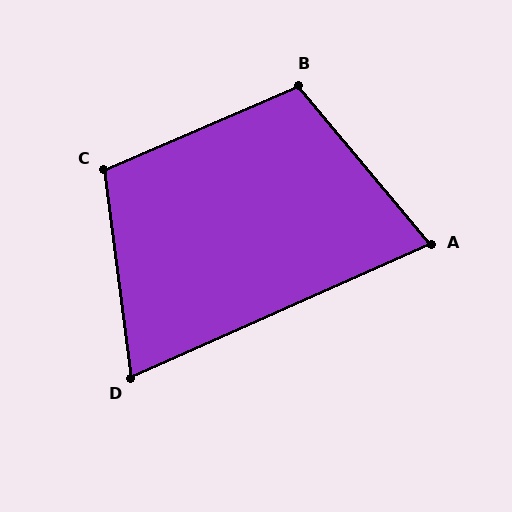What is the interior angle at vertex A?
Approximately 74 degrees (acute).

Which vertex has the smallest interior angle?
D, at approximately 73 degrees.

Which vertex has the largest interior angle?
B, at approximately 107 degrees.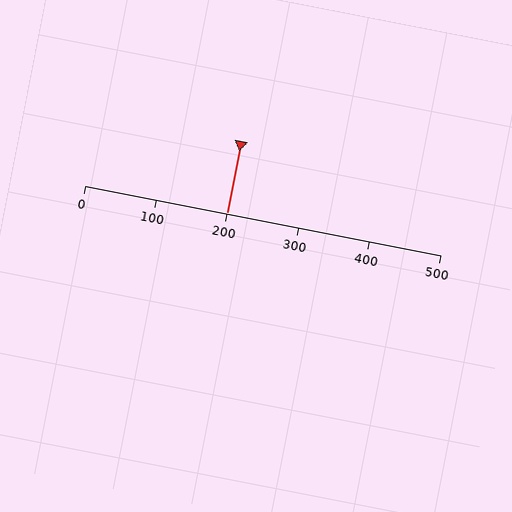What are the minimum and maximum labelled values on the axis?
The axis runs from 0 to 500.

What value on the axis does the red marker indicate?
The marker indicates approximately 200.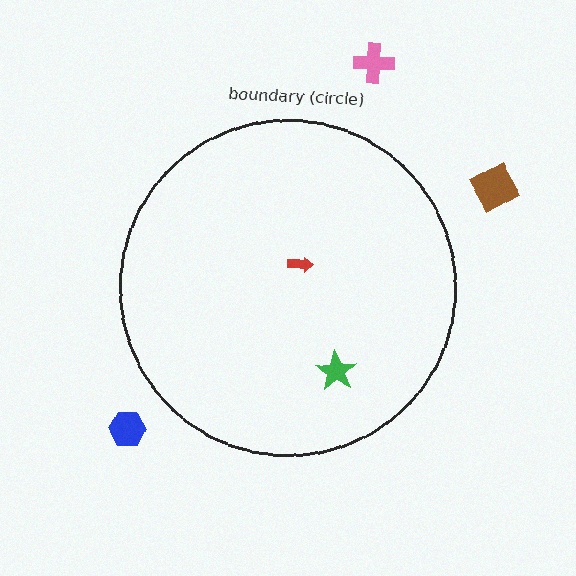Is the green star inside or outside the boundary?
Inside.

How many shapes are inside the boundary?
2 inside, 3 outside.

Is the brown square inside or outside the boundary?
Outside.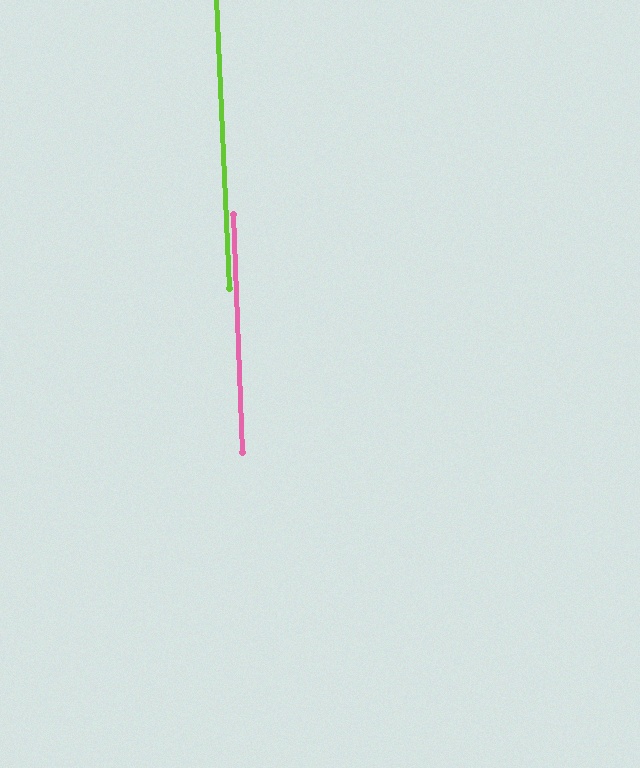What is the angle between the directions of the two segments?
Approximately 1 degree.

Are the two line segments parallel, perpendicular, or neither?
Parallel — their directions differ by only 0.5°.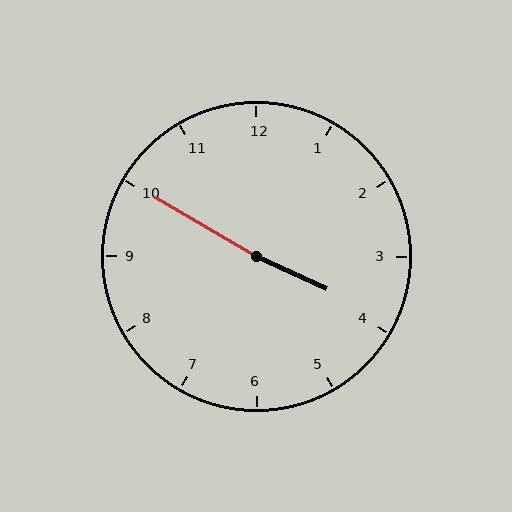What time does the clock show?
3:50.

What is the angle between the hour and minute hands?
Approximately 175 degrees.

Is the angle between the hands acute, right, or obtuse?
It is obtuse.